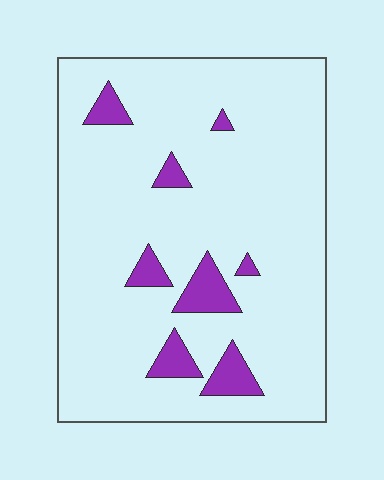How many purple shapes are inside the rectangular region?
8.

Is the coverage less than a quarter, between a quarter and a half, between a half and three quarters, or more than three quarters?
Less than a quarter.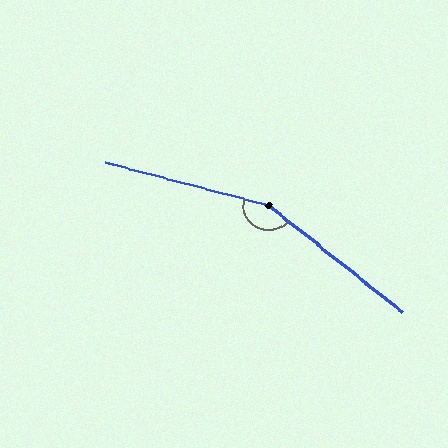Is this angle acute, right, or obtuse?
It is obtuse.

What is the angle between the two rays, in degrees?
Approximately 156 degrees.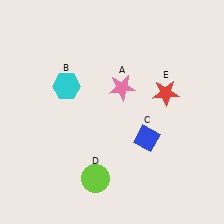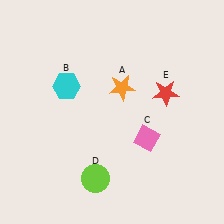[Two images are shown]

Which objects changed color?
A changed from pink to orange. C changed from blue to pink.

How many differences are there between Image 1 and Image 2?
There are 2 differences between the two images.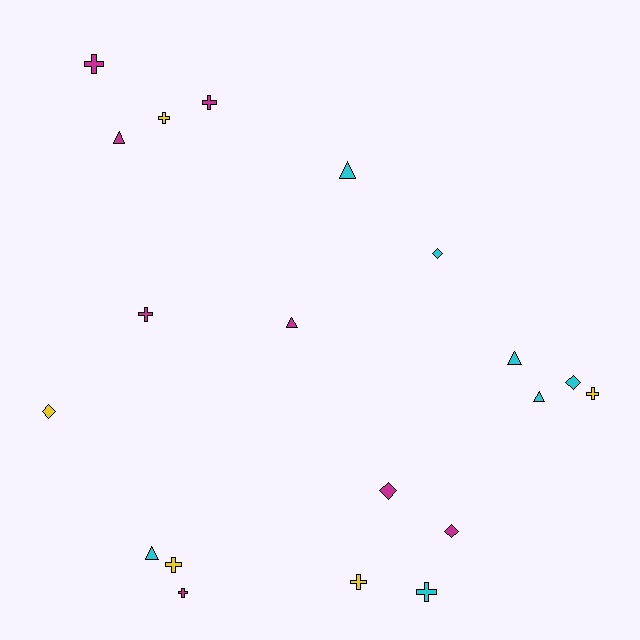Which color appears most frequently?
Magenta, with 8 objects.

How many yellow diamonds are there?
There is 1 yellow diamond.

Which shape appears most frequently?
Cross, with 9 objects.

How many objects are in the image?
There are 20 objects.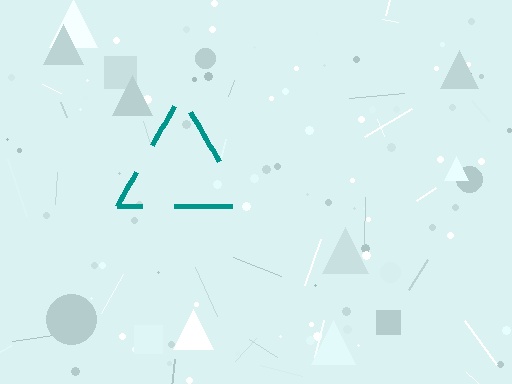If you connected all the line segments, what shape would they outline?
They would outline a triangle.